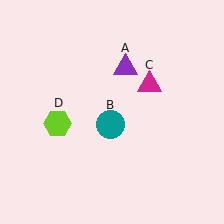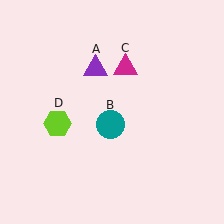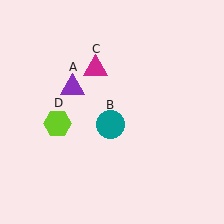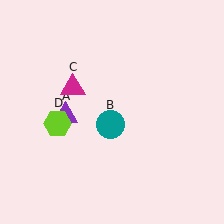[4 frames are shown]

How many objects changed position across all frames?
2 objects changed position: purple triangle (object A), magenta triangle (object C).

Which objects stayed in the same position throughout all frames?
Teal circle (object B) and lime hexagon (object D) remained stationary.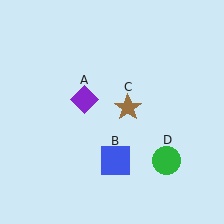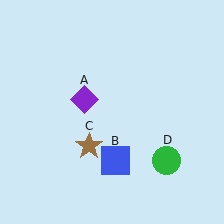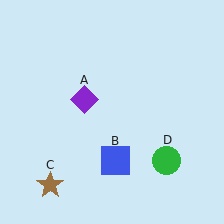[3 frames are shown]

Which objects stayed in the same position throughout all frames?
Purple diamond (object A) and blue square (object B) and green circle (object D) remained stationary.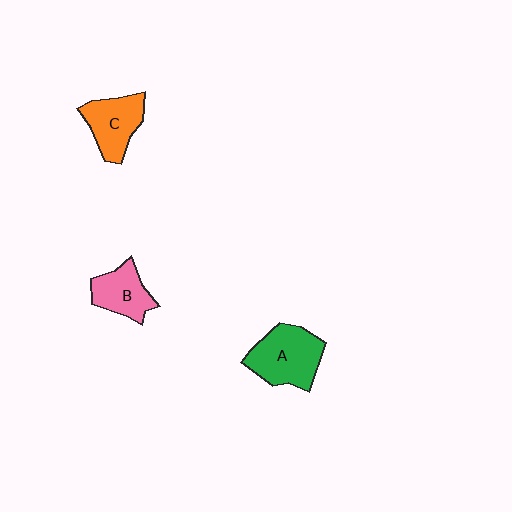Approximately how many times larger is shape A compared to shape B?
Approximately 1.5 times.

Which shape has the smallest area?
Shape B (pink).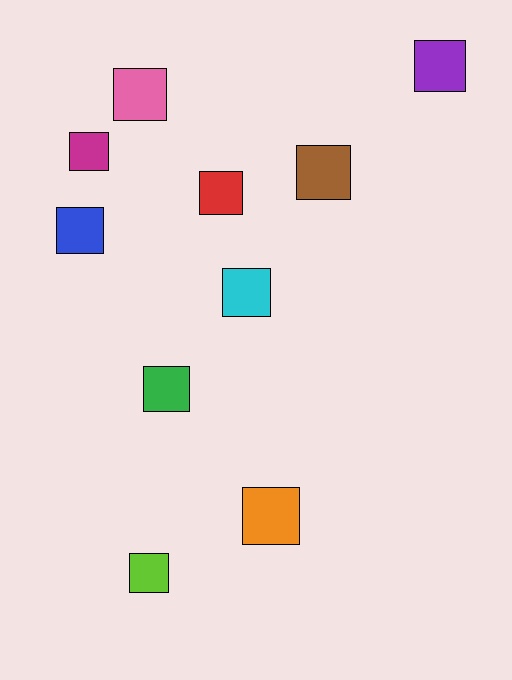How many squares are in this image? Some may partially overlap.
There are 10 squares.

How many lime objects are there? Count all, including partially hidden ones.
There is 1 lime object.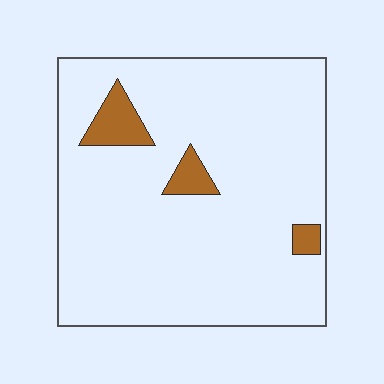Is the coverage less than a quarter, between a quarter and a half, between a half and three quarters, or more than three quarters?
Less than a quarter.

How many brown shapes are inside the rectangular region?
3.